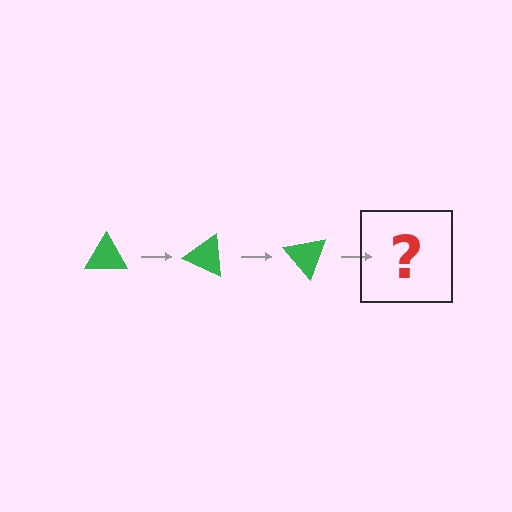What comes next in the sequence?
The next element should be a green triangle rotated 75 degrees.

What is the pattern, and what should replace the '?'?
The pattern is that the triangle rotates 25 degrees each step. The '?' should be a green triangle rotated 75 degrees.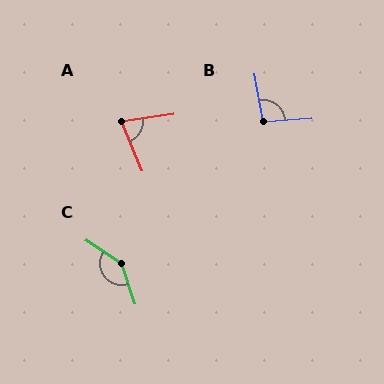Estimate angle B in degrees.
Approximately 97 degrees.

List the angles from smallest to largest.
A (75°), B (97°), C (141°).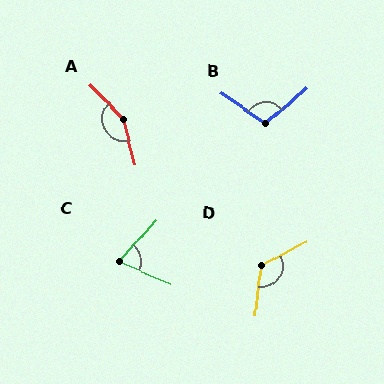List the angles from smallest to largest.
C (71°), B (106°), D (124°), A (150°).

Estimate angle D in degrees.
Approximately 124 degrees.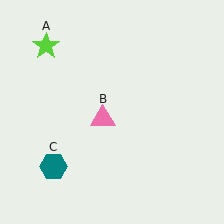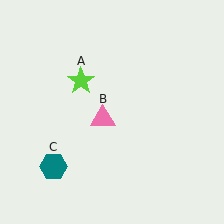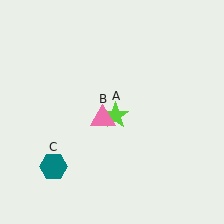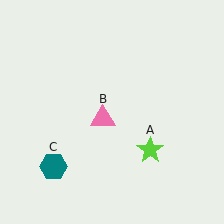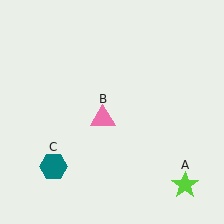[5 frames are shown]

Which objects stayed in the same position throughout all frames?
Pink triangle (object B) and teal hexagon (object C) remained stationary.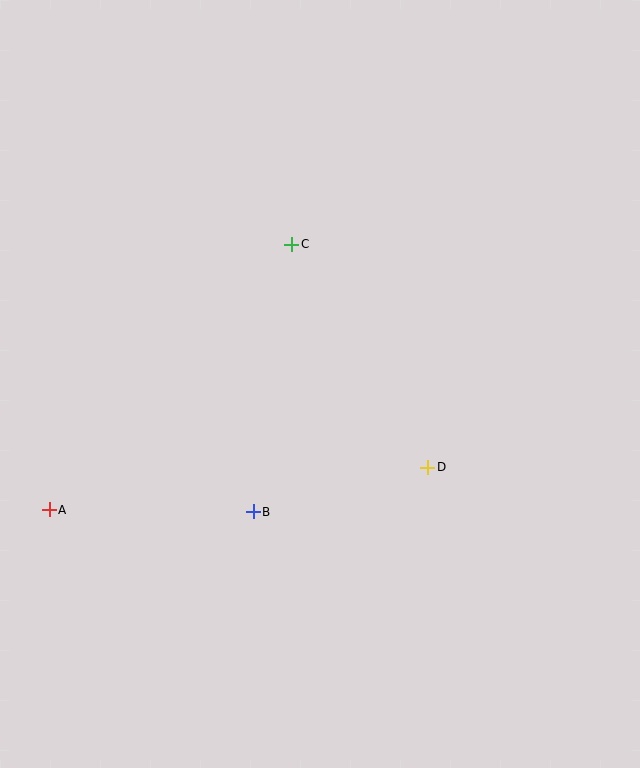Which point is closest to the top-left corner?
Point C is closest to the top-left corner.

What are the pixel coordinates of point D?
Point D is at (428, 467).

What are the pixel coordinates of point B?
Point B is at (253, 512).